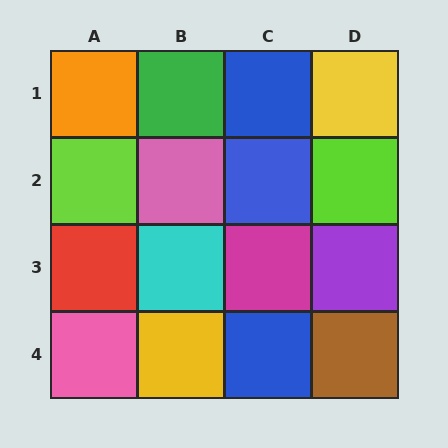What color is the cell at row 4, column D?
Brown.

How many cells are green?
1 cell is green.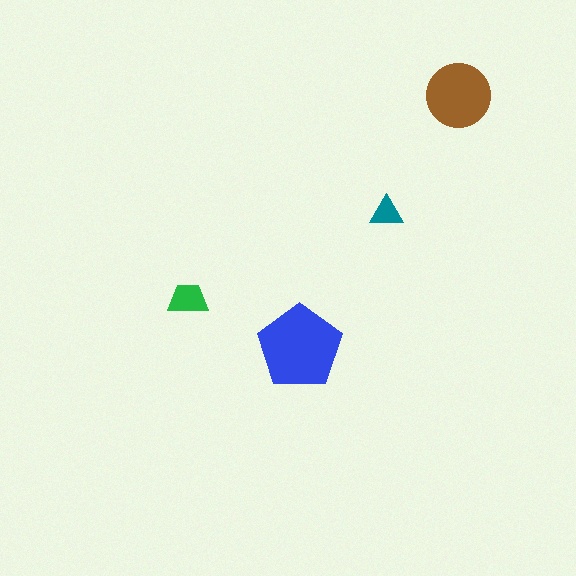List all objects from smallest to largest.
The teal triangle, the green trapezoid, the brown circle, the blue pentagon.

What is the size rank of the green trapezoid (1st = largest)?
3rd.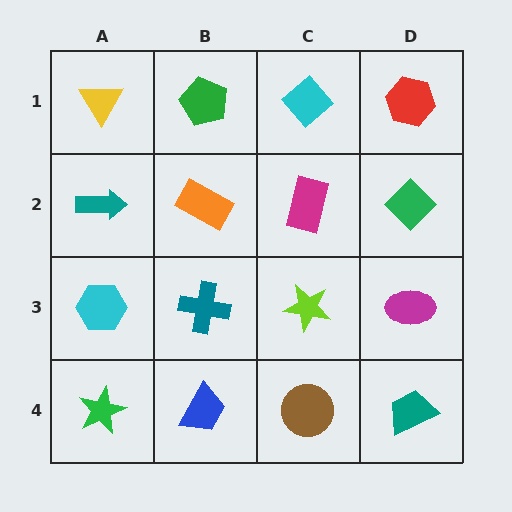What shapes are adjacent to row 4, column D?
A magenta ellipse (row 3, column D), a brown circle (row 4, column C).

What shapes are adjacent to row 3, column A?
A teal arrow (row 2, column A), a green star (row 4, column A), a teal cross (row 3, column B).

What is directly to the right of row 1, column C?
A red hexagon.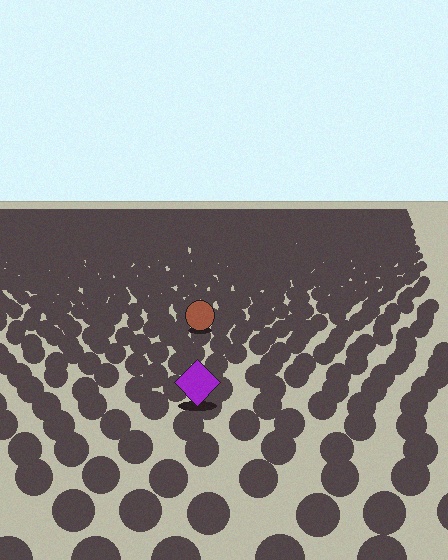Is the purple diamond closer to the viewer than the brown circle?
Yes. The purple diamond is closer — you can tell from the texture gradient: the ground texture is coarser near it.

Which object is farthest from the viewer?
The brown circle is farthest from the viewer. It appears smaller and the ground texture around it is denser.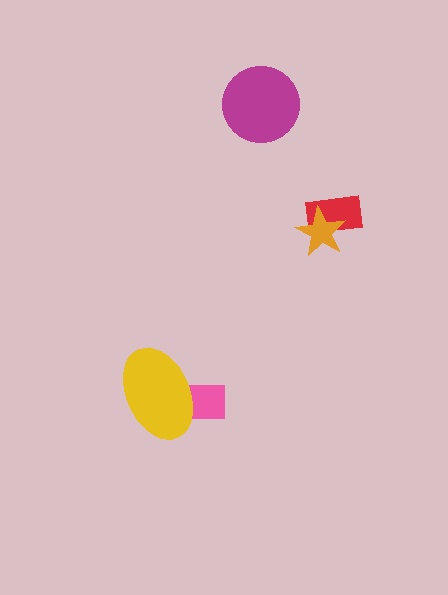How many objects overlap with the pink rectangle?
1 object overlaps with the pink rectangle.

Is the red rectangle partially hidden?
Yes, it is partially covered by another shape.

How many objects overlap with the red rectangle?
1 object overlaps with the red rectangle.